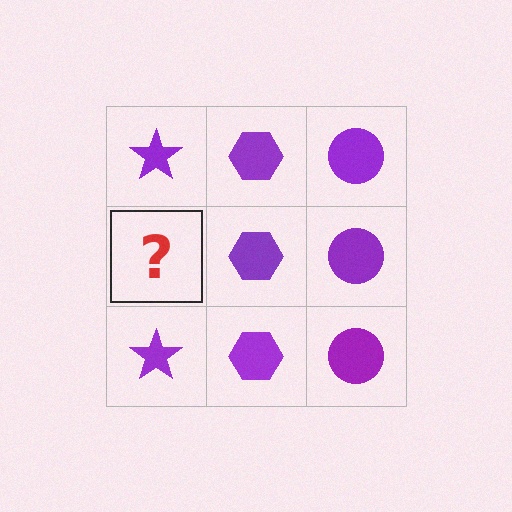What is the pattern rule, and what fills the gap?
The rule is that each column has a consistent shape. The gap should be filled with a purple star.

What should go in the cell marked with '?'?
The missing cell should contain a purple star.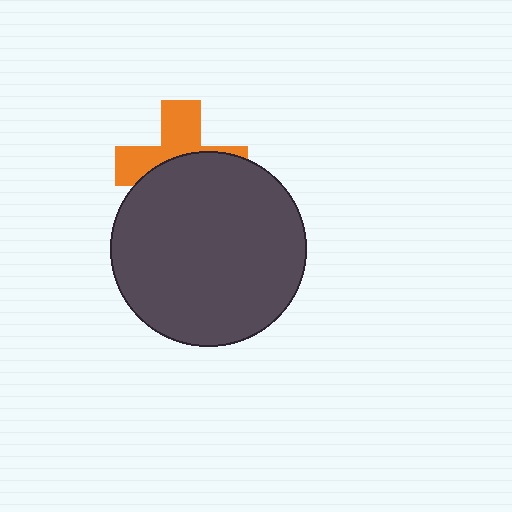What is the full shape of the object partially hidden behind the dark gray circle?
The partially hidden object is an orange cross.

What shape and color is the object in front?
The object in front is a dark gray circle.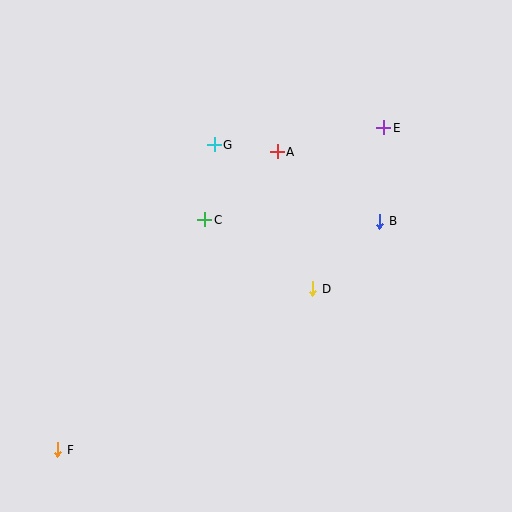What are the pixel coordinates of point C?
Point C is at (205, 220).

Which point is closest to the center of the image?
Point C at (205, 220) is closest to the center.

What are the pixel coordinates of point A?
Point A is at (277, 152).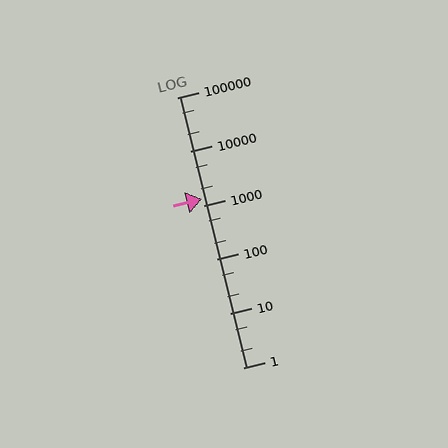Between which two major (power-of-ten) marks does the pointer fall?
The pointer is between 1000 and 10000.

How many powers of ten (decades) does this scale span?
The scale spans 5 decades, from 1 to 100000.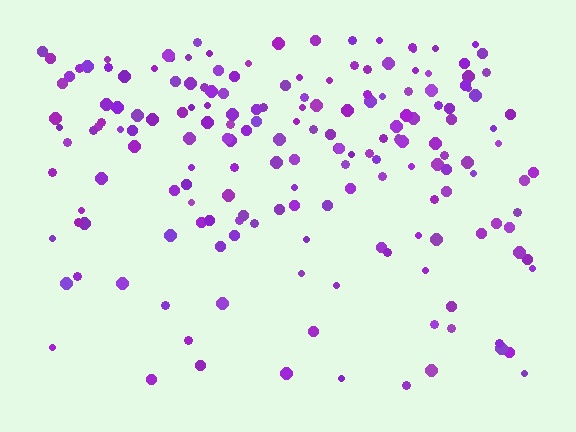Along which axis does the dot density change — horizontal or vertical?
Vertical.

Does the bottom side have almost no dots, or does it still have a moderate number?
Still a moderate number, just noticeably fewer than the top.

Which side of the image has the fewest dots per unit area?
The bottom.